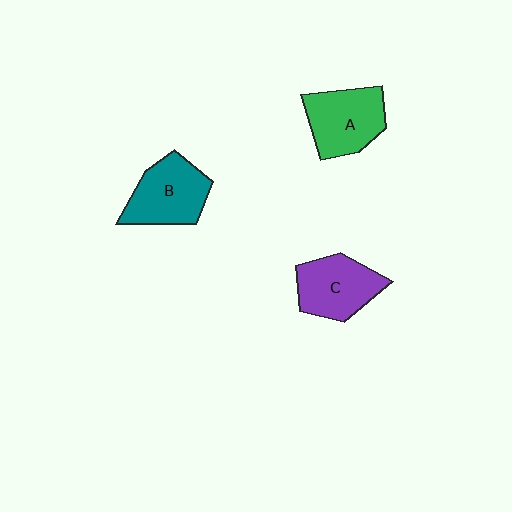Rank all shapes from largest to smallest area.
From largest to smallest: A (green), B (teal), C (purple).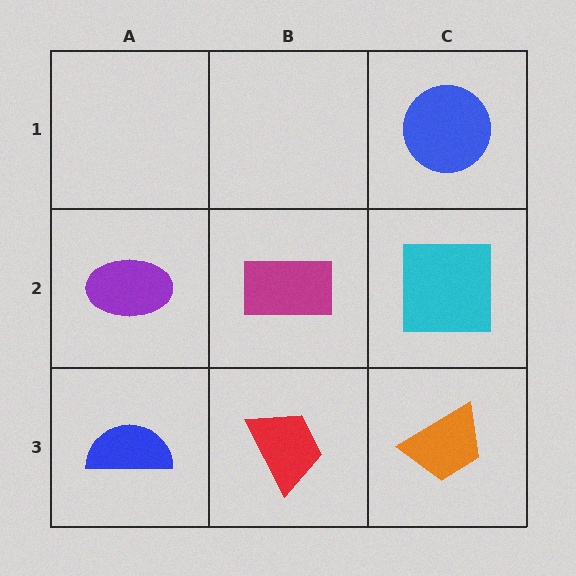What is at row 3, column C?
An orange trapezoid.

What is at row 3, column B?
A red trapezoid.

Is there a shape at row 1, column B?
No, that cell is empty.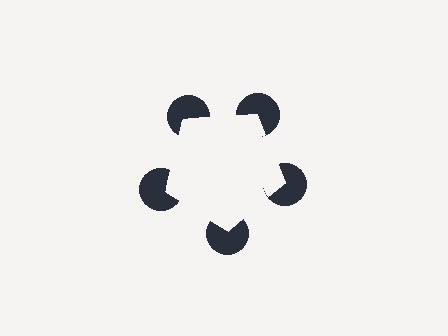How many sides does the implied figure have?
5 sides.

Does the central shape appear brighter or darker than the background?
It typically appears slightly brighter than the background, even though no actual brightness change is drawn.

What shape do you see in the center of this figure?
An illusory pentagon — its edges are inferred from the aligned wedge cuts in the pac-man discs, not physically drawn.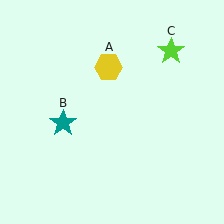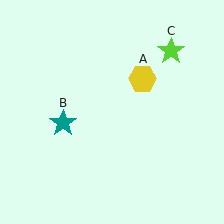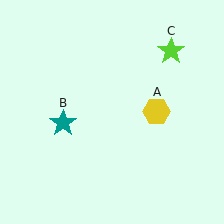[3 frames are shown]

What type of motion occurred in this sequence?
The yellow hexagon (object A) rotated clockwise around the center of the scene.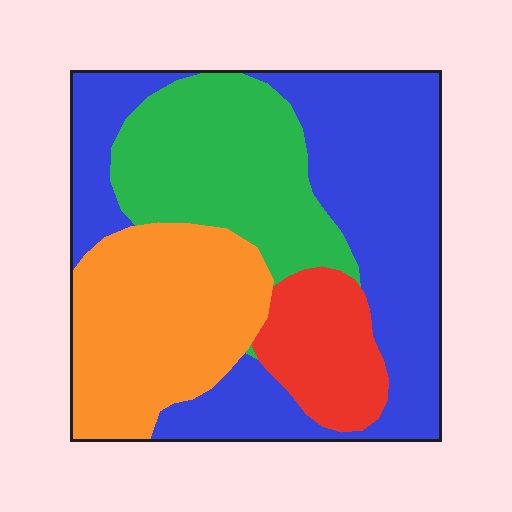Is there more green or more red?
Green.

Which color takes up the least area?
Red, at roughly 10%.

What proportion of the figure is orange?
Orange covers about 25% of the figure.